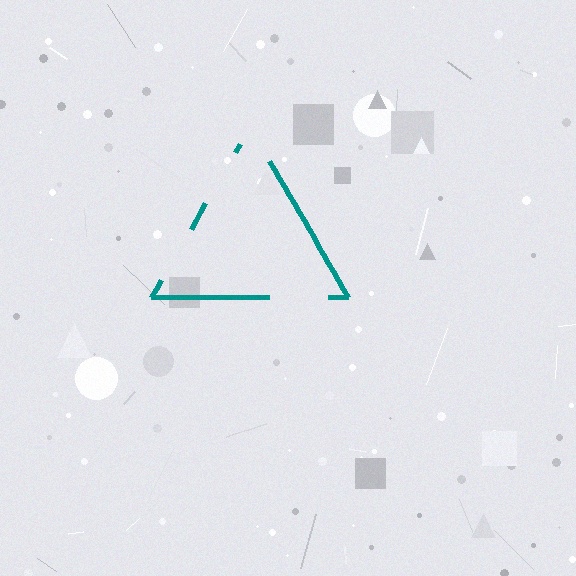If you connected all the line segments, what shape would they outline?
They would outline a triangle.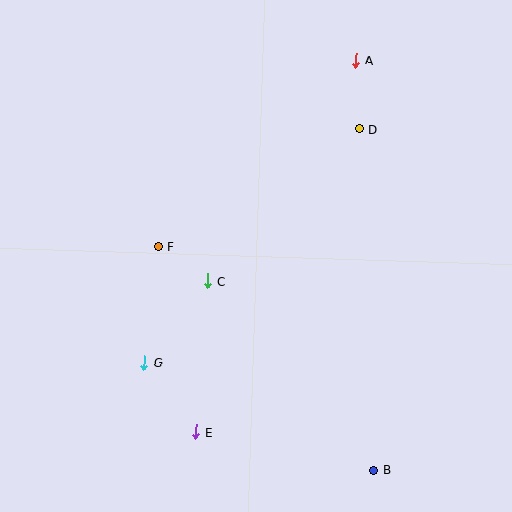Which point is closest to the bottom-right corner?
Point B is closest to the bottom-right corner.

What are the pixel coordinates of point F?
Point F is at (159, 247).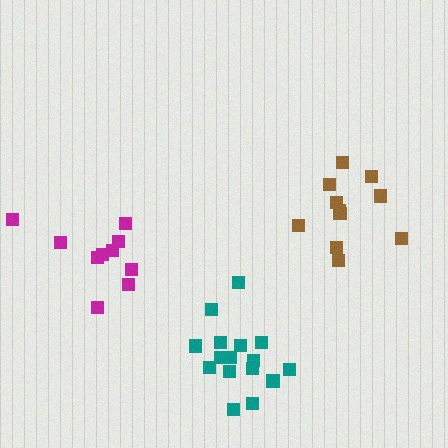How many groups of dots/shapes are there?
There are 3 groups.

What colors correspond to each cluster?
The clusters are colored: brown, magenta, teal.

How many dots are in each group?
Group 1: 11 dots, Group 2: 10 dots, Group 3: 16 dots (37 total).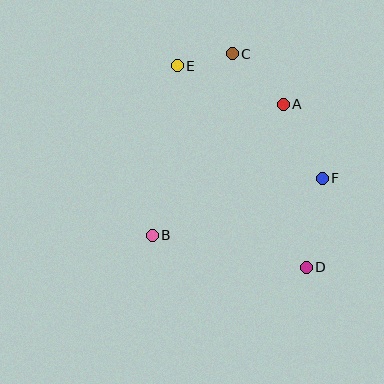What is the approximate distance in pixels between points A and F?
The distance between A and F is approximately 83 pixels.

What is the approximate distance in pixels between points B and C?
The distance between B and C is approximately 199 pixels.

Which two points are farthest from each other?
Points D and E are farthest from each other.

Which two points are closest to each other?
Points C and E are closest to each other.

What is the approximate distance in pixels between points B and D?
The distance between B and D is approximately 157 pixels.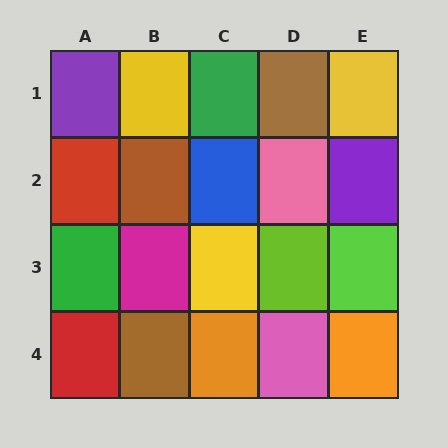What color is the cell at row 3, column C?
Yellow.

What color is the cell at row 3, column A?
Green.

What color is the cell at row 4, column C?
Orange.